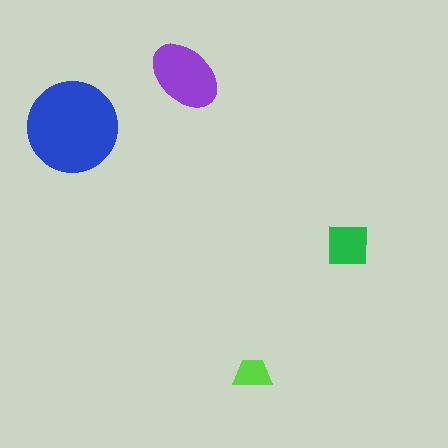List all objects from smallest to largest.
The lime trapezoid, the green square, the purple ellipse, the blue circle.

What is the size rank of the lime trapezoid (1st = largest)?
4th.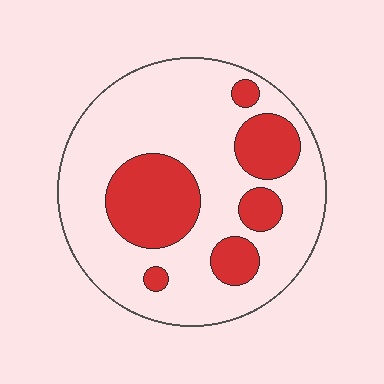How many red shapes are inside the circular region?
6.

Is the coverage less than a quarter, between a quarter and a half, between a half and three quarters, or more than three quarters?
Between a quarter and a half.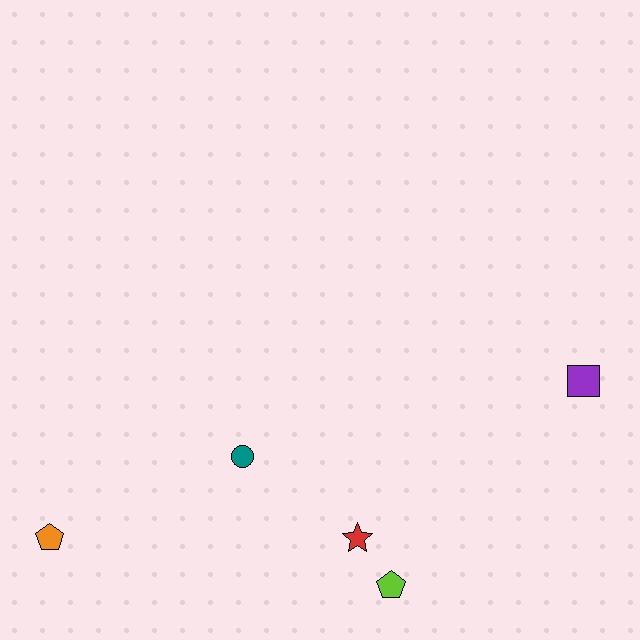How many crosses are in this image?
There are no crosses.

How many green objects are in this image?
There are no green objects.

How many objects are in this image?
There are 5 objects.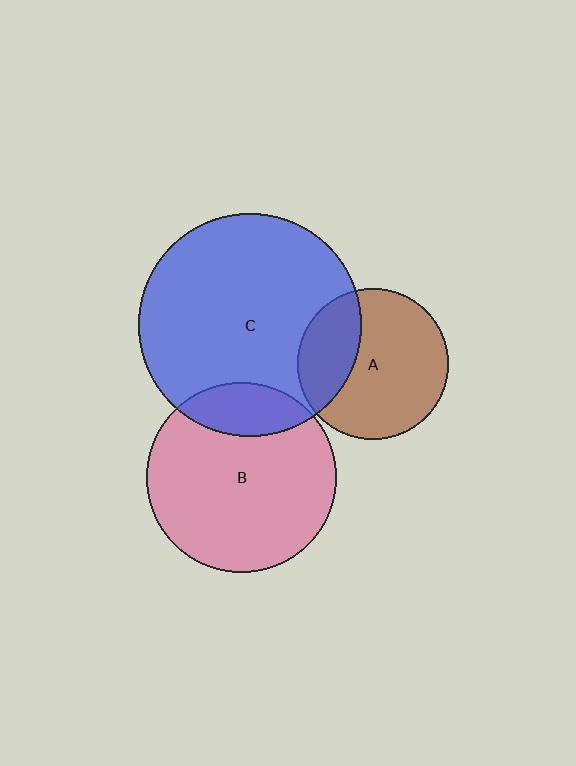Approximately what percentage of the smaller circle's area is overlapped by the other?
Approximately 30%.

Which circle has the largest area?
Circle C (blue).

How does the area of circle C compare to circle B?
Approximately 1.4 times.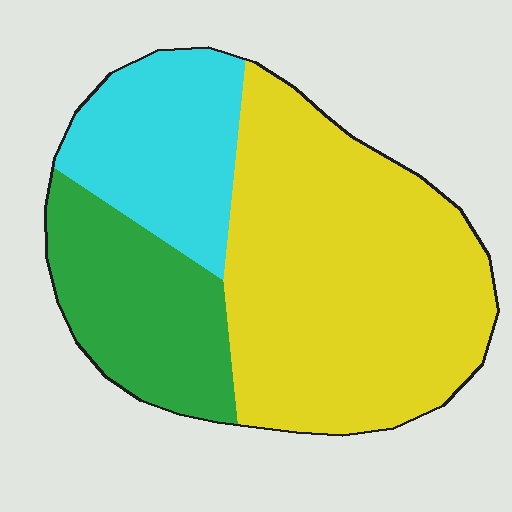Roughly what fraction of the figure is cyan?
Cyan takes up about one fifth (1/5) of the figure.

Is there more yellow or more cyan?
Yellow.